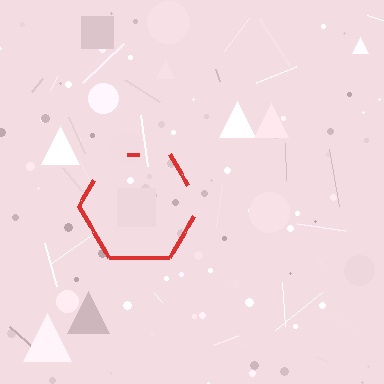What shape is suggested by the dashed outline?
The dashed outline suggests a hexagon.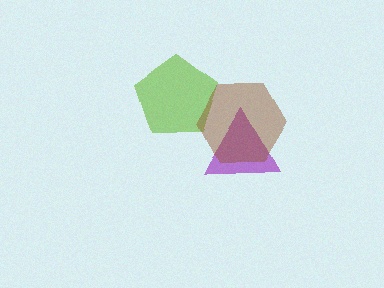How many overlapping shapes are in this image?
There are 3 overlapping shapes in the image.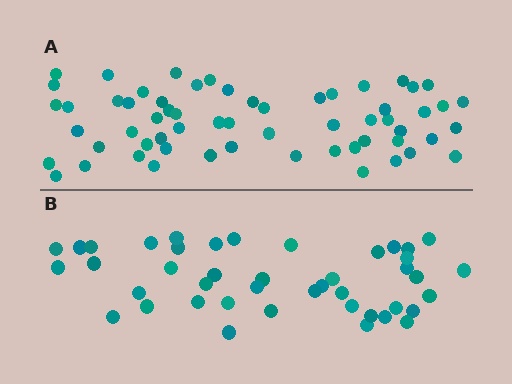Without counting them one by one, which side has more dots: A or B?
Region A (the top region) has more dots.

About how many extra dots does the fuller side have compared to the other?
Region A has approximately 15 more dots than region B.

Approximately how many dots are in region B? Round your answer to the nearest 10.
About 40 dots. (The exact count is 43, which rounds to 40.)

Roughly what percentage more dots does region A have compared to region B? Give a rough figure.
About 40% more.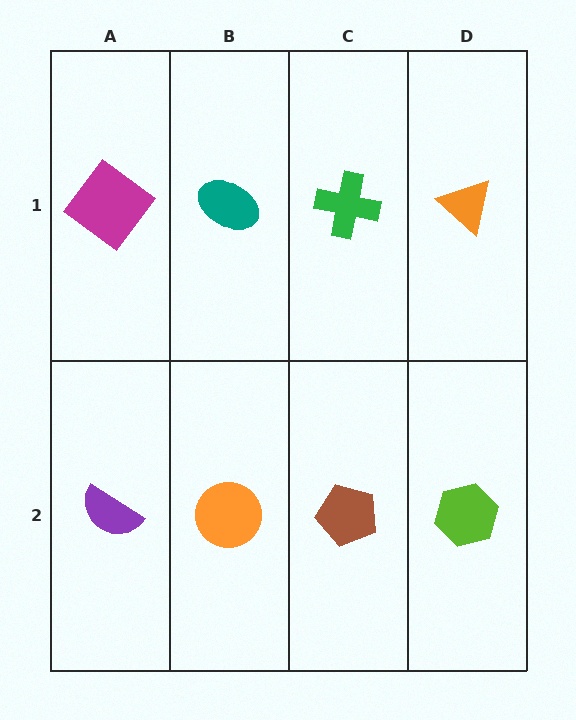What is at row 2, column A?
A purple semicircle.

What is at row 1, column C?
A green cross.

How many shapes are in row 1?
4 shapes.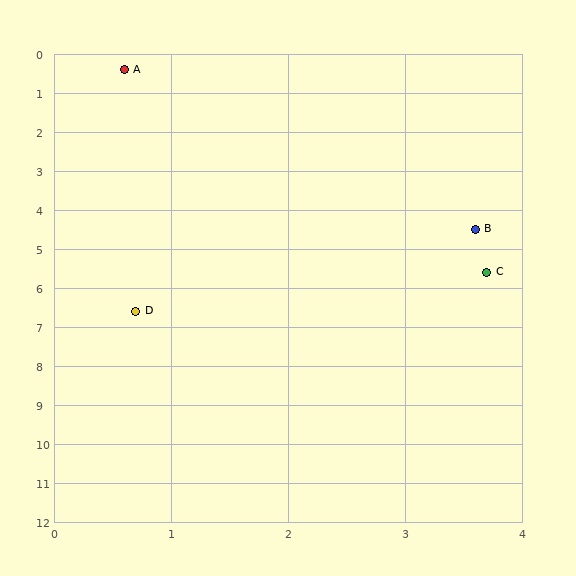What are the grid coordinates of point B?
Point B is at approximately (3.6, 4.5).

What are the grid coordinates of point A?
Point A is at approximately (0.6, 0.4).